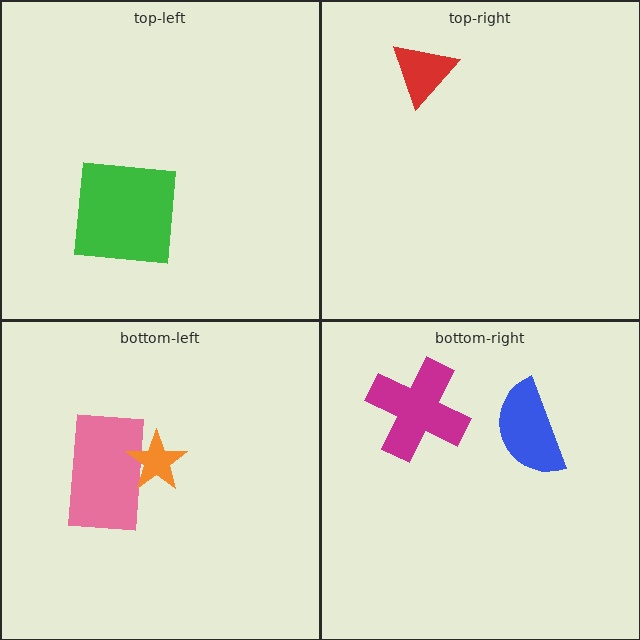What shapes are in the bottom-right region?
The blue semicircle, the magenta cross.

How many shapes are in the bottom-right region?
2.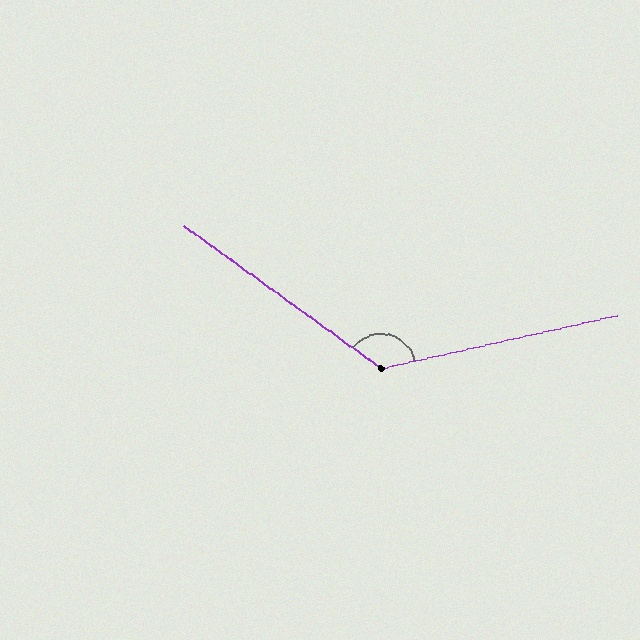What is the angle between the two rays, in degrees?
Approximately 131 degrees.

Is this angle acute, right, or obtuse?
It is obtuse.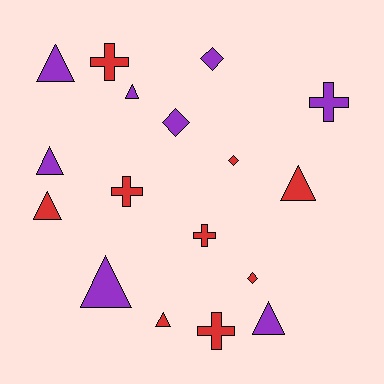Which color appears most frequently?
Red, with 9 objects.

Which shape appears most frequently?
Triangle, with 8 objects.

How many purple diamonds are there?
There are 2 purple diamonds.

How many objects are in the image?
There are 17 objects.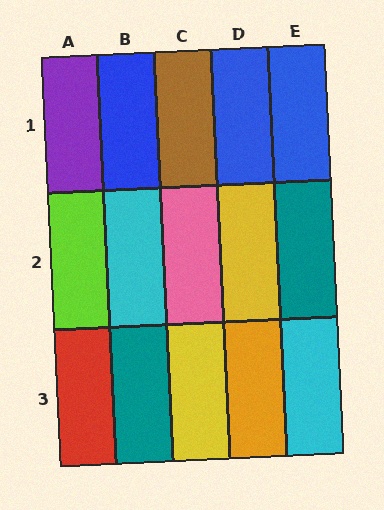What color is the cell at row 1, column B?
Blue.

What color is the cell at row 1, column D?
Blue.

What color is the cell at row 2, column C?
Pink.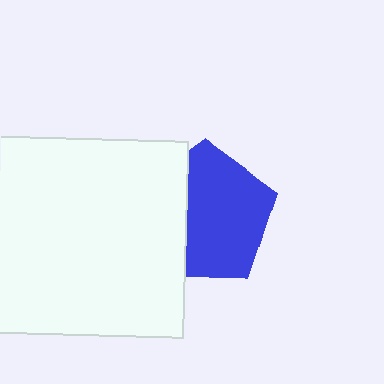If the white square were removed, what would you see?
You would see the complete blue pentagon.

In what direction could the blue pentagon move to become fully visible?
The blue pentagon could move right. That would shift it out from behind the white square entirely.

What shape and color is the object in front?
The object in front is a white square.